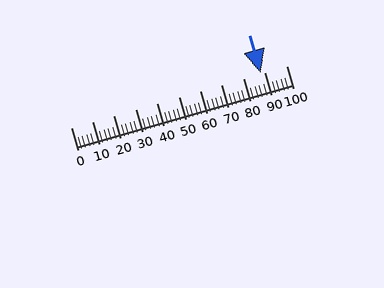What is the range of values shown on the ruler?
The ruler shows values from 0 to 100.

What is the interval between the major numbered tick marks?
The major tick marks are spaced 10 units apart.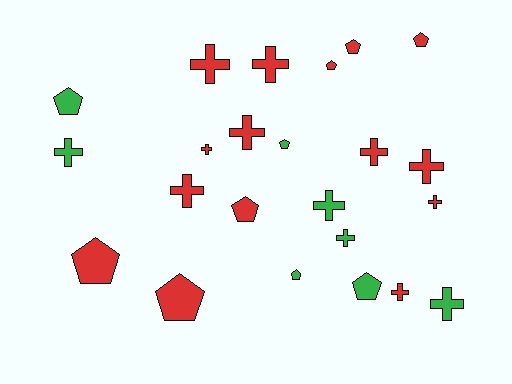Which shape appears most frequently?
Cross, with 13 objects.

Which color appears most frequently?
Red, with 15 objects.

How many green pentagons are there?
There are 4 green pentagons.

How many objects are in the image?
There are 23 objects.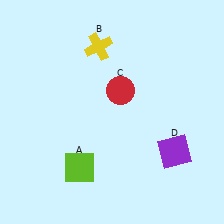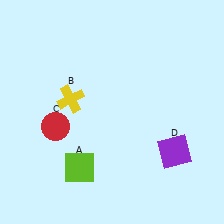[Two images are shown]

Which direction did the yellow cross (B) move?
The yellow cross (B) moved down.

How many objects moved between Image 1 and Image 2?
2 objects moved between the two images.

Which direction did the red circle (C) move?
The red circle (C) moved left.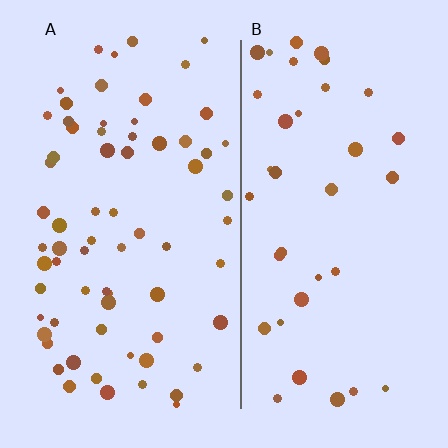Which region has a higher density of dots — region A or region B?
A (the left).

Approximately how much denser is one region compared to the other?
Approximately 1.9× — region A over region B.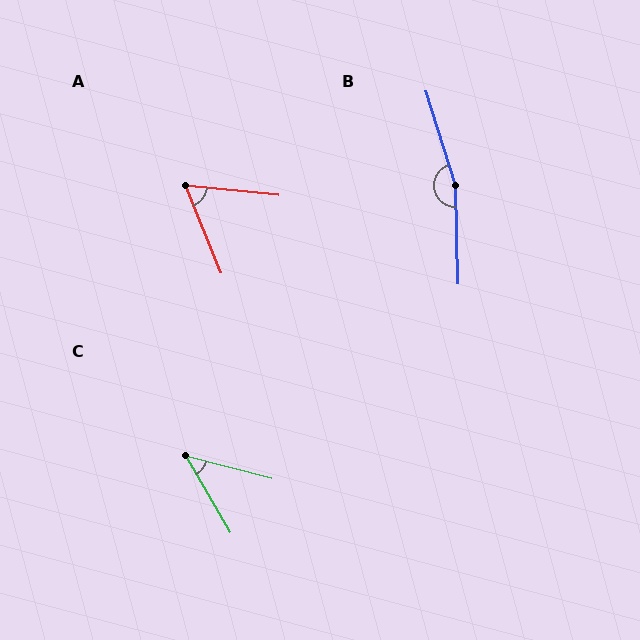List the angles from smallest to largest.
C (45°), A (62°), B (164°).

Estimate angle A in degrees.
Approximately 62 degrees.